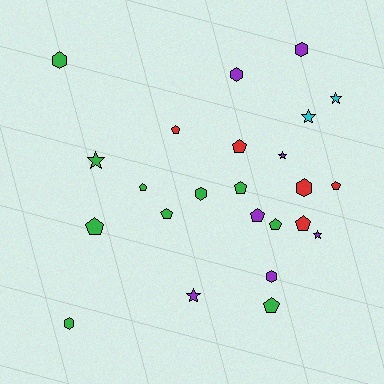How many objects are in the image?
There are 24 objects.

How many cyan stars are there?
There are 2 cyan stars.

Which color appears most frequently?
Green, with 10 objects.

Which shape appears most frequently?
Pentagon, with 11 objects.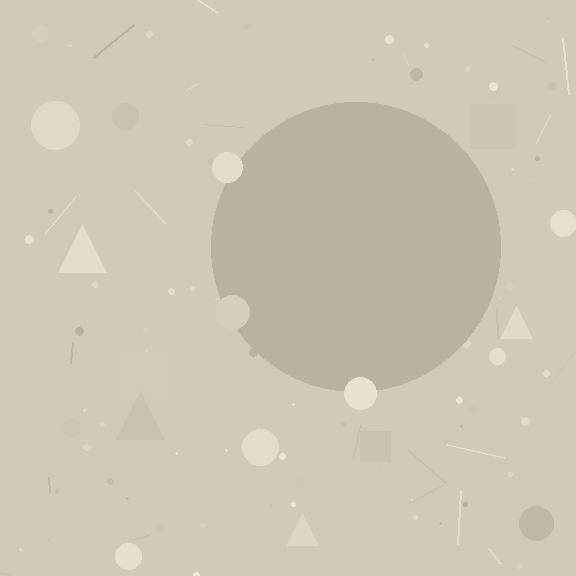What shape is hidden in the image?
A circle is hidden in the image.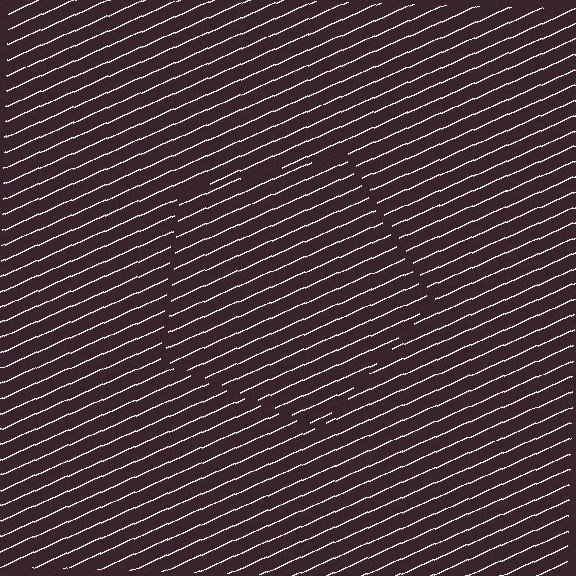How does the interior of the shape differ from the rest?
The interior of the shape contains the same grating, shifted by half a period — the contour is defined by the phase discontinuity where line-ends from the inner and outer gratings abut.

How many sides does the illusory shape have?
5 sides — the line-ends trace a pentagon.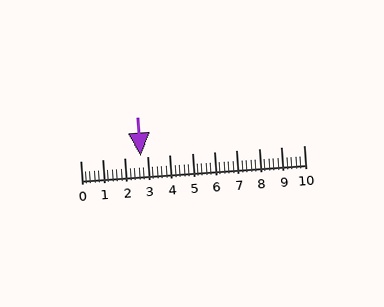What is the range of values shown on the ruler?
The ruler shows values from 0 to 10.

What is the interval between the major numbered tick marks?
The major tick marks are spaced 1 units apart.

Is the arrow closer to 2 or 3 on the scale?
The arrow is closer to 3.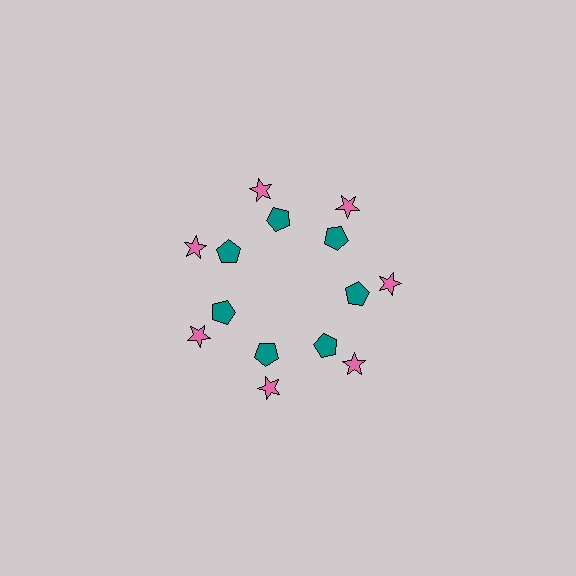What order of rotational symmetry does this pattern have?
This pattern has 7-fold rotational symmetry.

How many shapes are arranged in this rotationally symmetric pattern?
There are 14 shapes, arranged in 7 groups of 2.